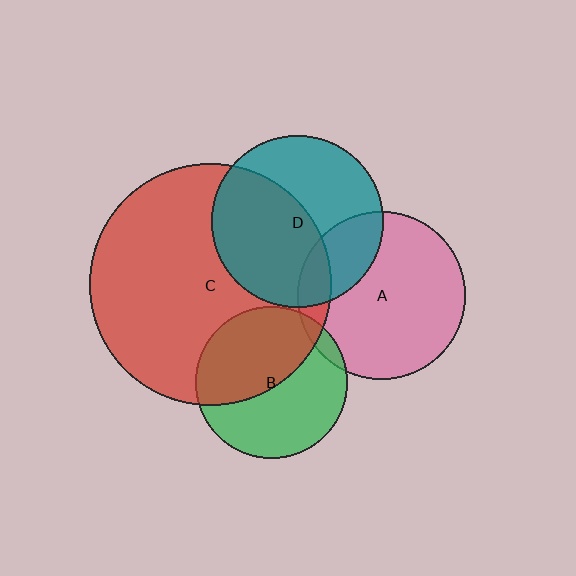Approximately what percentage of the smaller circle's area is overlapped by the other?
Approximately 10%.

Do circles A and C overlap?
Yes.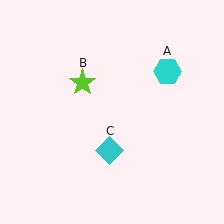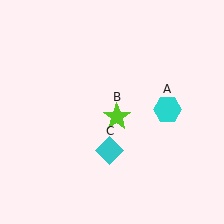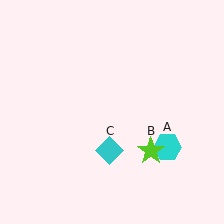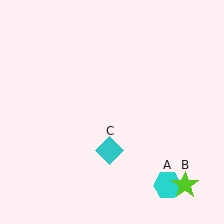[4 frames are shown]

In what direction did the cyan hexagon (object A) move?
The cyan hexagon (object A) moved down.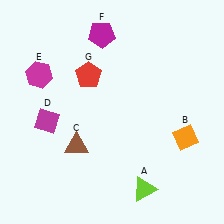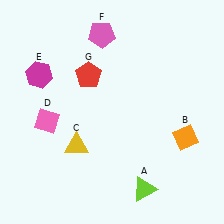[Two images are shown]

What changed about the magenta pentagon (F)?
In Image 1, F is magenta. In Image 2, it changed to pink.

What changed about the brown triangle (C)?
In Image 1, C is brown. In Image 2, it changed to yellow.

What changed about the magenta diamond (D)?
In Image 1, D is magenta. In Image 2, it changed to pink.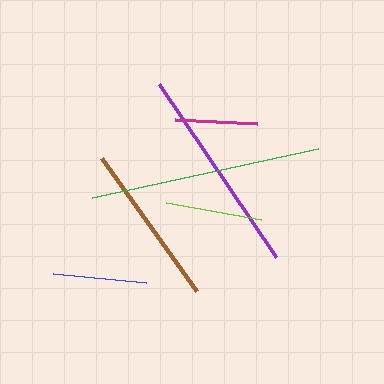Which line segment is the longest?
The green line is the longest at approximately 232 pixels.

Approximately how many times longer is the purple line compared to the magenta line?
The purple line is approximately 2.5 times the length of the magenta line.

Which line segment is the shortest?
The magenta line is the shortest at approximately 82 pixels.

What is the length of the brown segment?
The brown segment is approximately 164 pixels long.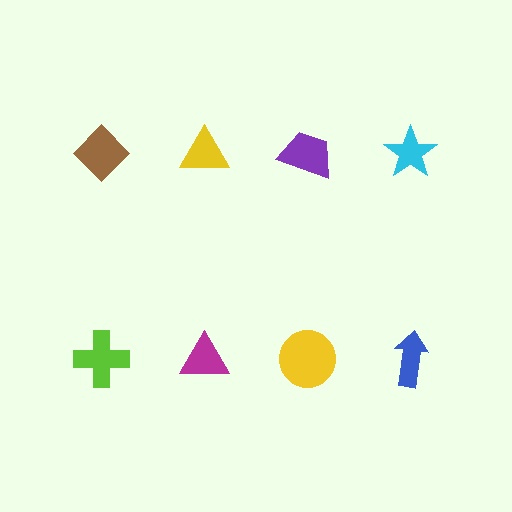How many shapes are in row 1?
4 shapes.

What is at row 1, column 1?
A brown diamond.